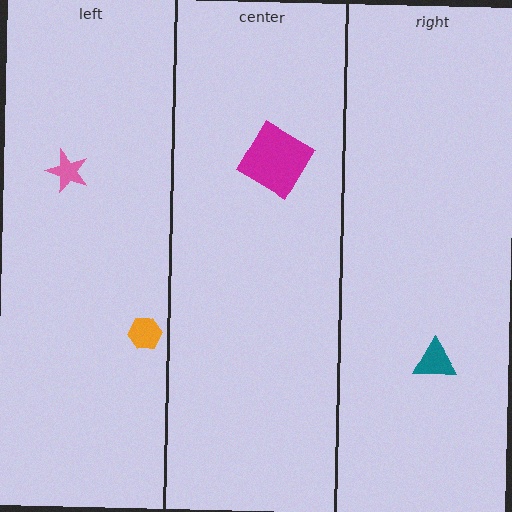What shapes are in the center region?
The magenta diamond.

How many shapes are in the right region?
1.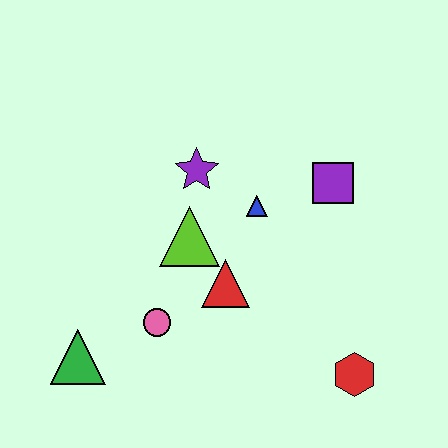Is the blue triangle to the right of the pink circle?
Yes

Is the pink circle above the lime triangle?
No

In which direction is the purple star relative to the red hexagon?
The purple star is above the red hexagon.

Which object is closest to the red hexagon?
The red triangle is closest to the red hexagon.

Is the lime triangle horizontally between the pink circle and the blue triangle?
Yes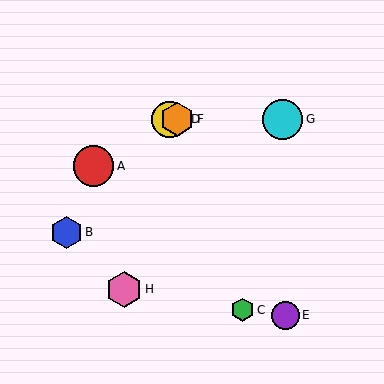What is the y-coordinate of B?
Object B is at y≈232.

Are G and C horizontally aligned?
No, G is at y≈119 and C is at y≈310.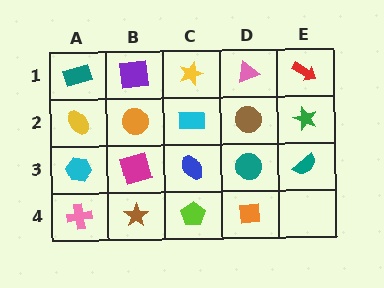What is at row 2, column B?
An orange circle.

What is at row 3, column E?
A teal semicircle.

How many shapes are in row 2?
5 shapes.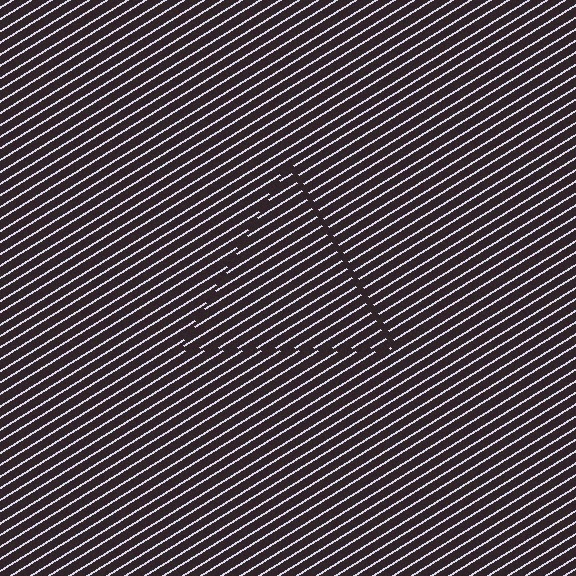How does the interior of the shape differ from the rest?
The interior of the shape contains the same grating, shifted by half a period — the contour is defined by the phase discontinuity where line-ends from the inner and outer gratings abut.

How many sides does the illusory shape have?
3 sides — the line-ends trace a triangle.